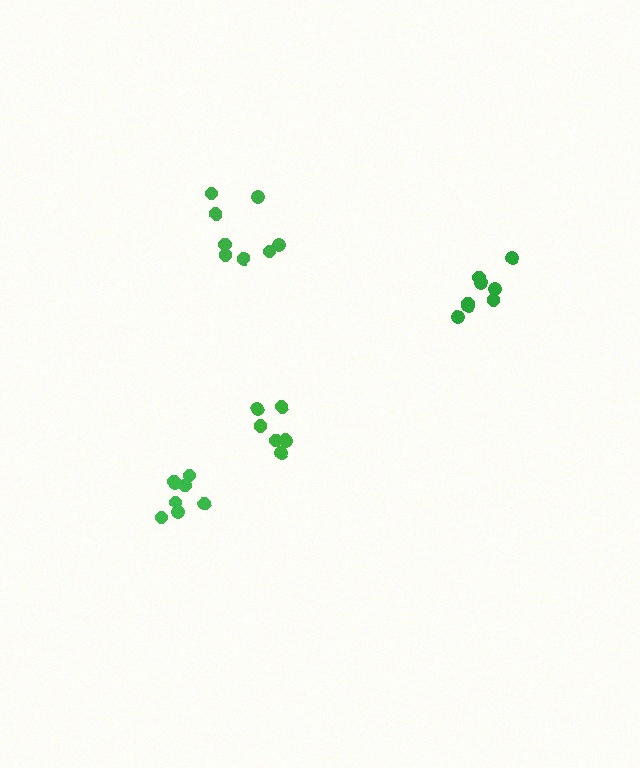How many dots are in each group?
Group 1: 8 dots, Group 2: 8 dots, Group 3: 7 dots, Group 4: 8 dots (31 total).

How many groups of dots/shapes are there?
There are 4 groups.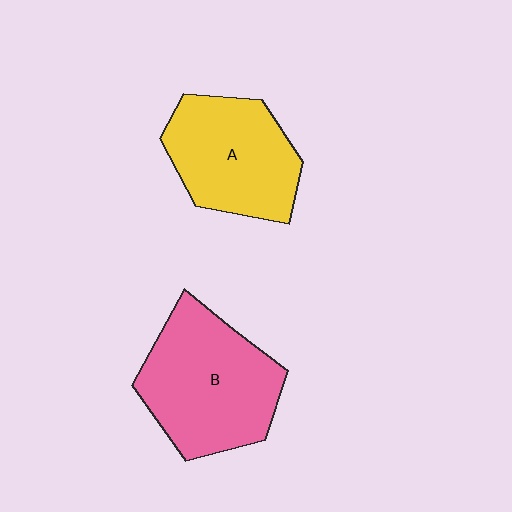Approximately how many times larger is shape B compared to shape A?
Approximately 1.2 times.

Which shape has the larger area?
Shape B (pink).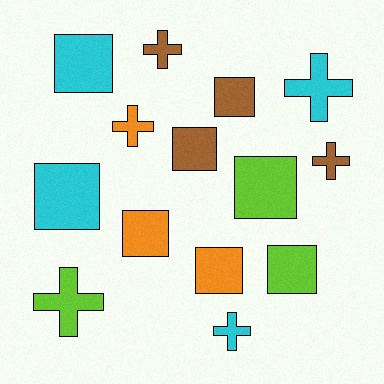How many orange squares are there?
There are 2 orange squares.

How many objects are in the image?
There are 14 objects.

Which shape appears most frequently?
Square, with 8 objects.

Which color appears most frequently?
Brown, with 4 objects.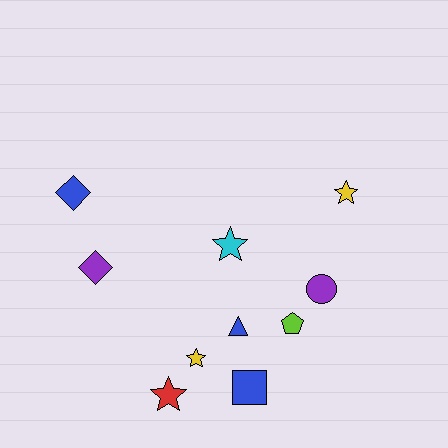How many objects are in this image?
There are 10 objects.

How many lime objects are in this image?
There is 1 lime object.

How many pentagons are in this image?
There is 1 pentagon.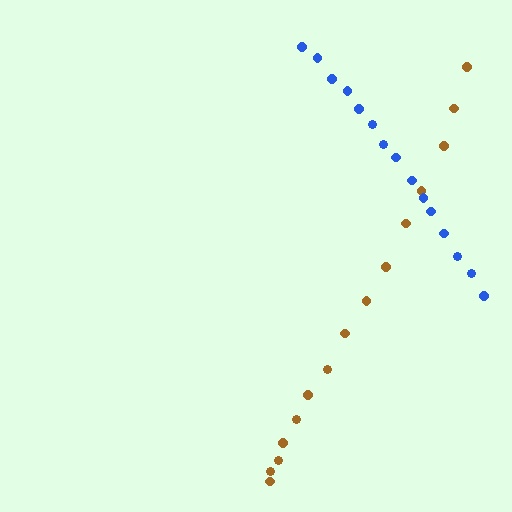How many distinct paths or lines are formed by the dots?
There are 2 distinct paths.